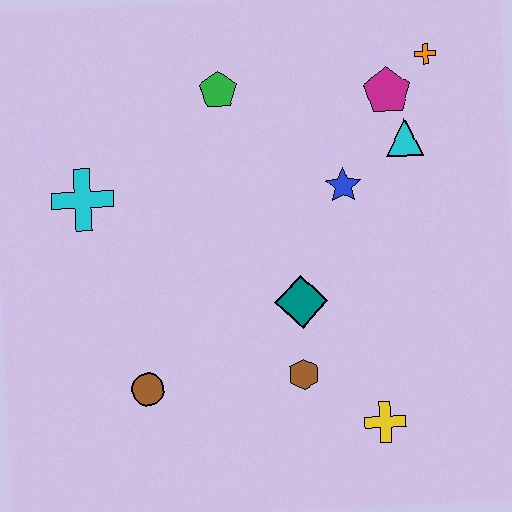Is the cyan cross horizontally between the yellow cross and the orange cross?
No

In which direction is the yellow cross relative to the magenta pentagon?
The yellow cross is below the magenta pentagon.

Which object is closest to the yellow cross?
The brown hexagon is closest to the yellow cross.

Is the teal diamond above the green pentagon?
No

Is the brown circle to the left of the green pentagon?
Yes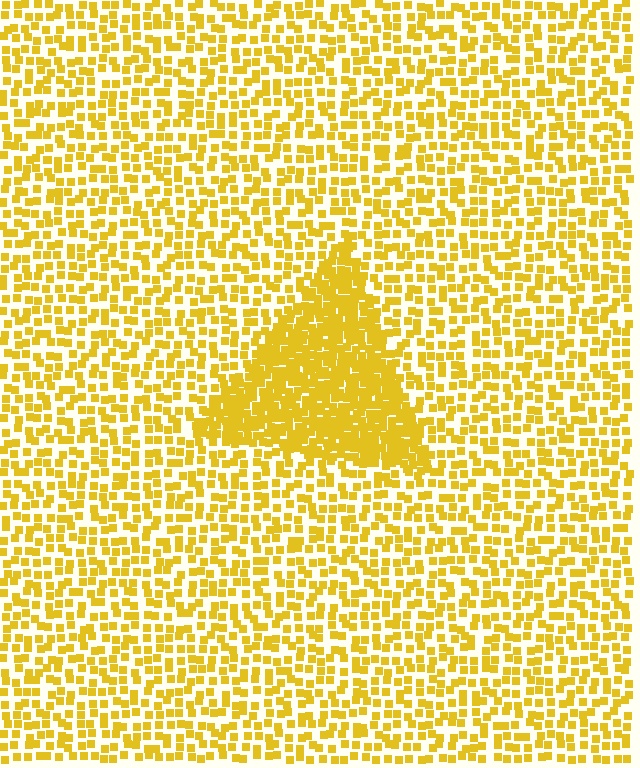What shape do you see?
I see a triangle.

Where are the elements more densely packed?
The elements are more densely packed inside the triangle boundary.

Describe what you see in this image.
The image contains small yellow elements arranged at two different densities. A triangle-shaped region is visible where the elements are more densely packed than the surrounding area.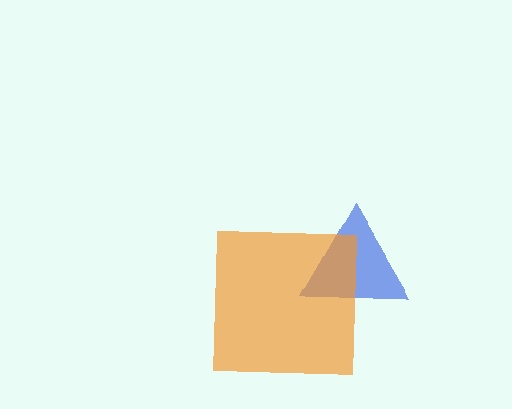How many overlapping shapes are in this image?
There are 2 overlapping shapes in the image.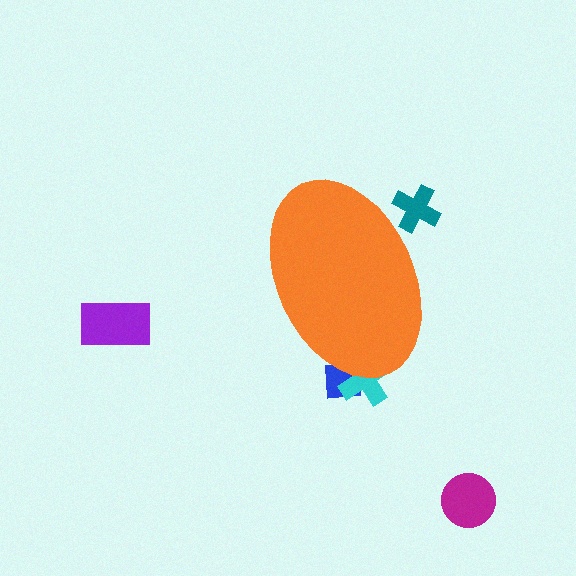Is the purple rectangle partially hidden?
No, the purple rectangle is fully visible.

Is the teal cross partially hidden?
Yes, the teal cross is partially hidden behind the orange ellipse.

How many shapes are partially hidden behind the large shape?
3 shapes are partially hidden.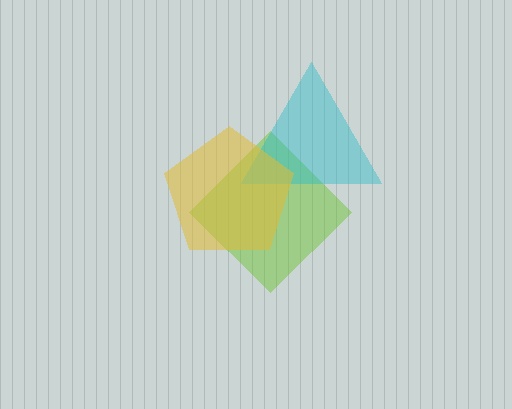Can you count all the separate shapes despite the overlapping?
Yes, there are 3 separate shapes.